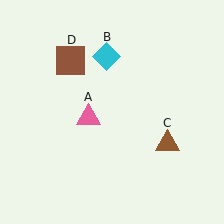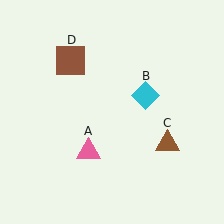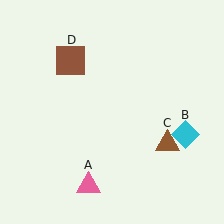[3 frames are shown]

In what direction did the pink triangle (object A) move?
The pink triangle (object A) moved down.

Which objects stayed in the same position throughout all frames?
Brown triangle (object C) and brown square (object D) remained stationary.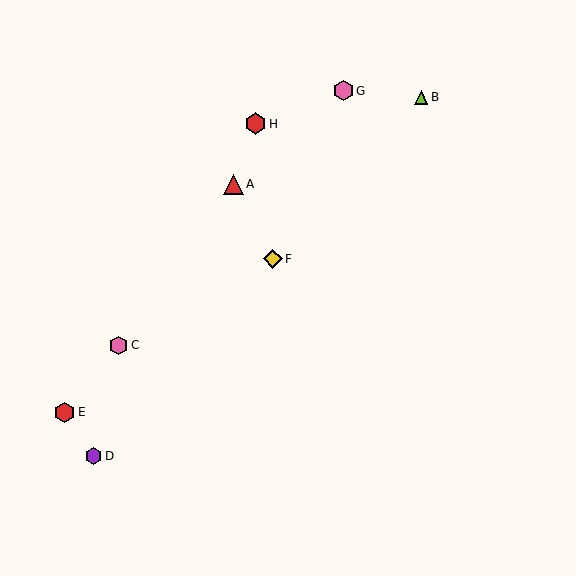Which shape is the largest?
The red hexagon (labeled H) is the largest.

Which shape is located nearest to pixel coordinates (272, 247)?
The yellow diamond (labeled F) at (273, 259) is nearest to that location.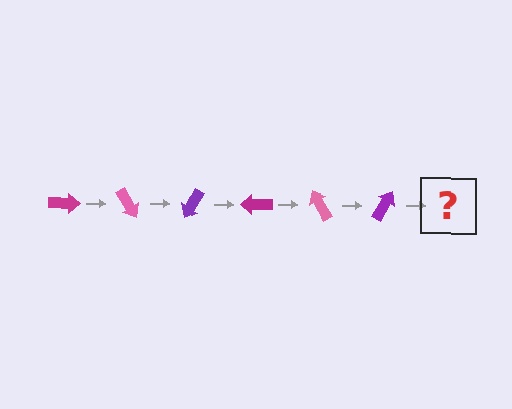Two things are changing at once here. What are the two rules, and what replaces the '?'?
The two rules are that it rotates 60 degrees each step and the color cycles through magenta, pink, and purple. The '?' should be a magenta arrow, rotated 360 degrees from the start.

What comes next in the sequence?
The next element should be a magenta arrow, rotated 360 degrees from the start.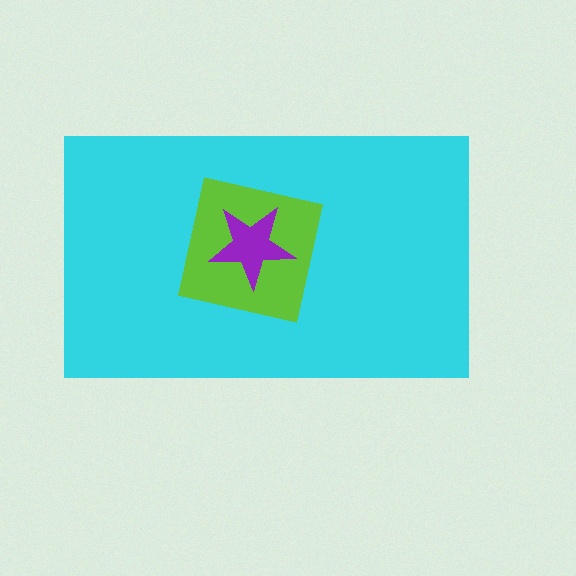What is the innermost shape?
The purple star.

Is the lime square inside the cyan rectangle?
Yes.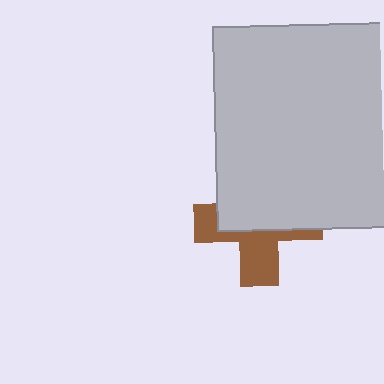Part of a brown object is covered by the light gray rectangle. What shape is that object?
It is a cross.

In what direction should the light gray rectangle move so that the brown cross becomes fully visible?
The light gray rectangle should move up. That is the shortest direction to clear the overlap and leave the brown cross fully visible.